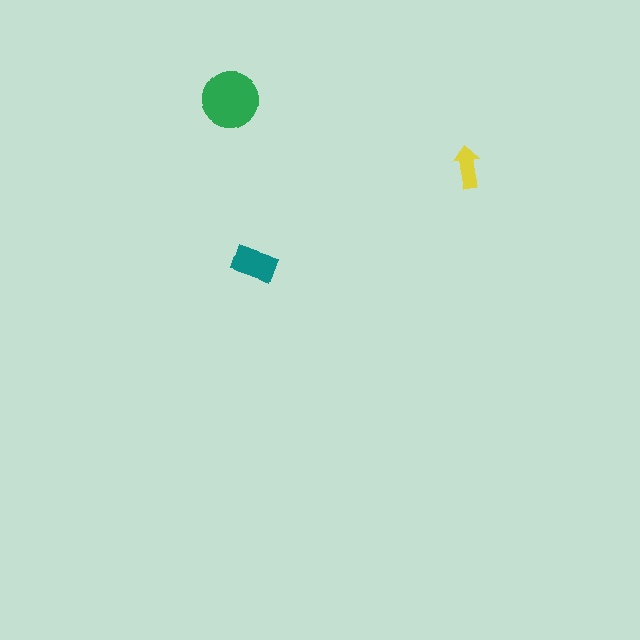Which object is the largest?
The green circle.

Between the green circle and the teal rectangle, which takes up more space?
The green circle.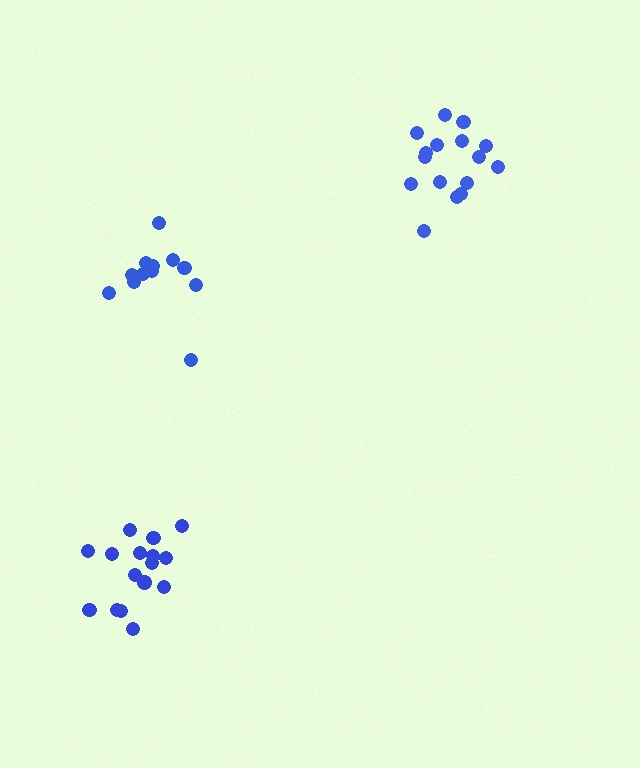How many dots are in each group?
Group 1: 12 dots, Group 2: 16 dots, Group 3: 16 dots (44 total).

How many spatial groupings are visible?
There are 3 spatial groupings.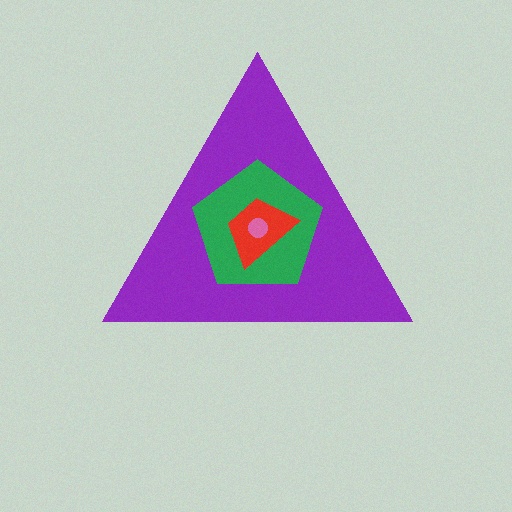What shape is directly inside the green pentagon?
The red trapezoid.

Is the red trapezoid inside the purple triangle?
Yes.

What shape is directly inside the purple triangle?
The green pentagon.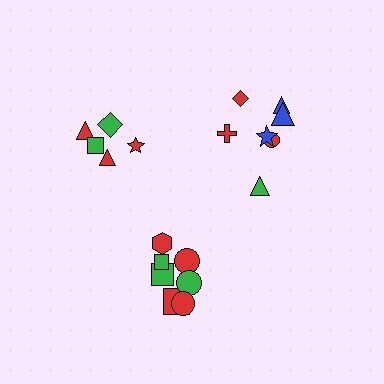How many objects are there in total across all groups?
There are 20 objects.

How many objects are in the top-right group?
There are 7 objects.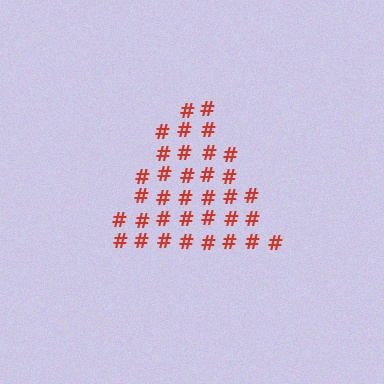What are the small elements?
The small elements are hash symbols.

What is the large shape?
The large shape is a triangle.